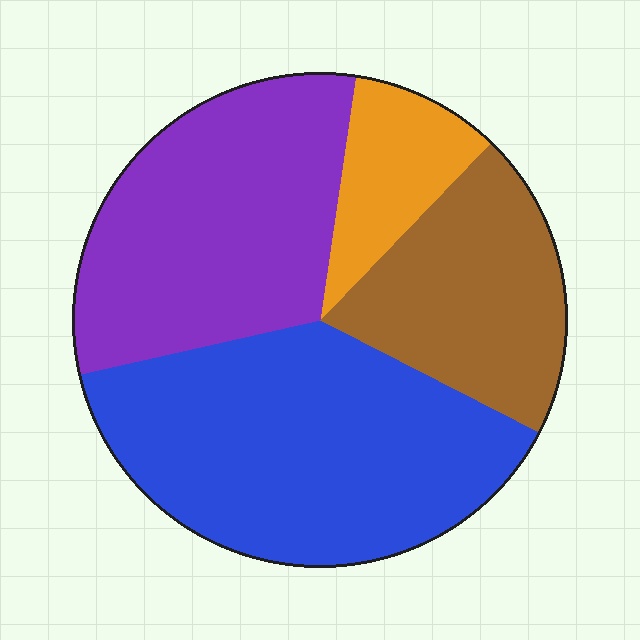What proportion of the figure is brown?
Brown covers about 20% of the figure.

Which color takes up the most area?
Blue, at roughly 40%.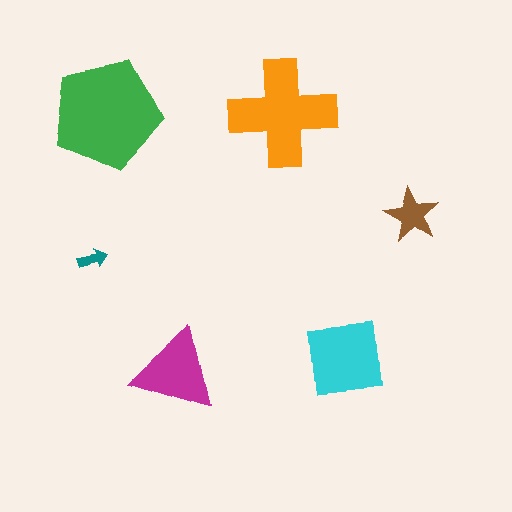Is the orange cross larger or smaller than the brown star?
Larger.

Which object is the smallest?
The teal arrow.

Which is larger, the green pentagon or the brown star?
The green pentagon.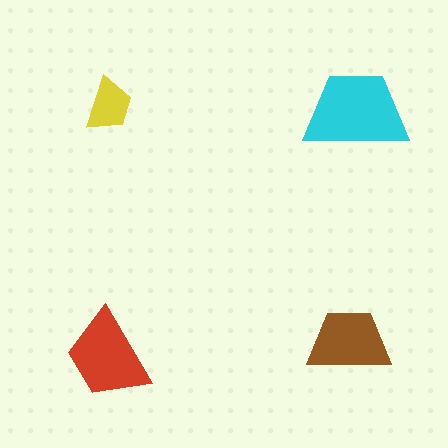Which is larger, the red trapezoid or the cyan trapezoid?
The cyan one.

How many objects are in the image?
There are 4 objects in the image.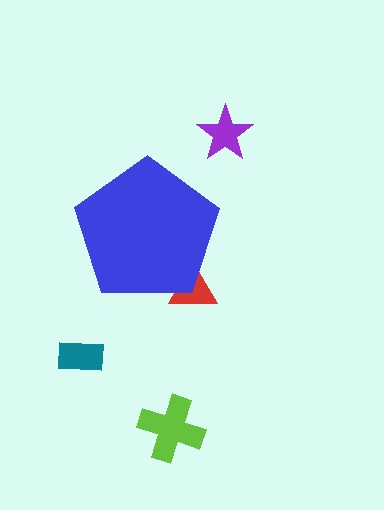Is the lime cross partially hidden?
No, the lime cross is fully visible.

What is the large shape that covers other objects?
A blue pentagon.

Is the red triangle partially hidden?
Yes, the red triangle is partially hidden behind the blue pentagon.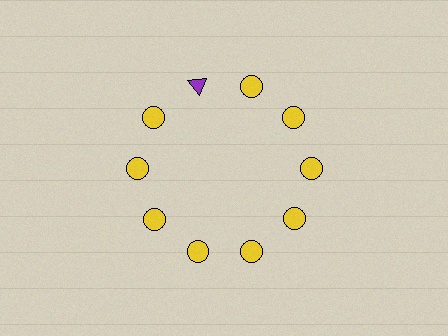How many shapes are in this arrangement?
There are 10 shapes arranged in a ring pattern.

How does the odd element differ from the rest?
It differs in both color (purple instead of yellow) and shape (triangle instead of circle).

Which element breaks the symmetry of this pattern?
The purple triangle at roughly the 11 o'clock position breaks the symmetry. All other shapes are yellow circles.